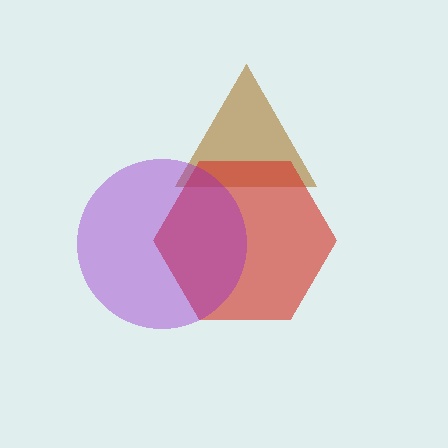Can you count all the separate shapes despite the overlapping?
Yes, there are 3 separate shapes.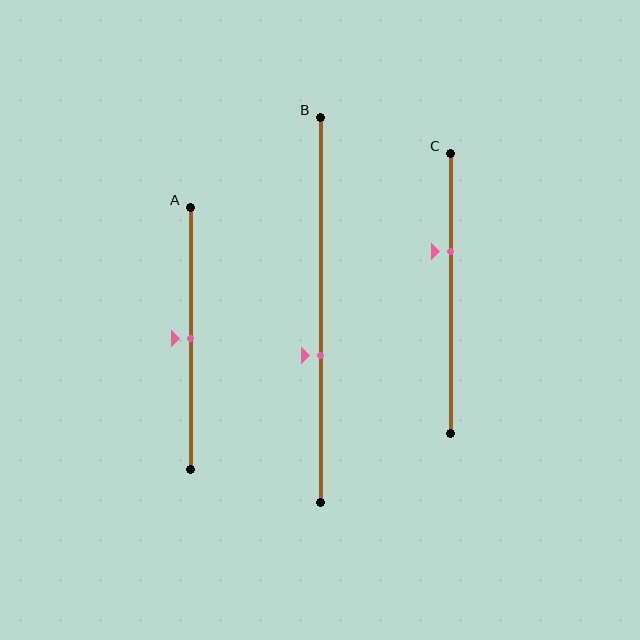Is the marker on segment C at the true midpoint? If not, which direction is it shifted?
No, the marker on segment C is shifted upward by about 15% of the segment length.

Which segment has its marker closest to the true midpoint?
Segment A has its marker closest to the true midpoint.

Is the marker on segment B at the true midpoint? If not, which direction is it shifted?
No, the marker on segment B is shifted downward by about 12% of the segment length.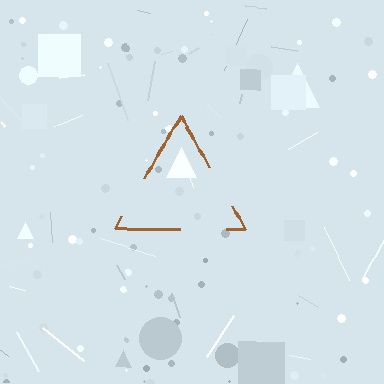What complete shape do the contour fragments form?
The contour fragments form a triangle.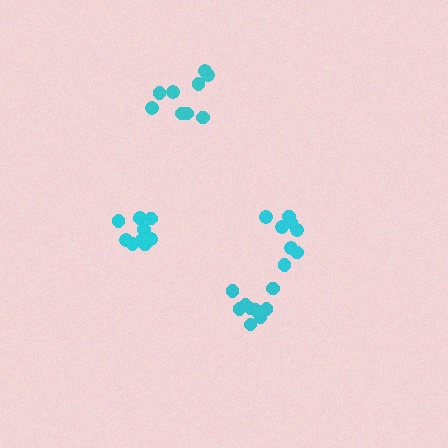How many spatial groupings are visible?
There are 4 spatial groupings.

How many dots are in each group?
Group 1: 9 dots, Group 2: 10 dots, Group 3: 8 dots, Group 4: 10 dots (37 total).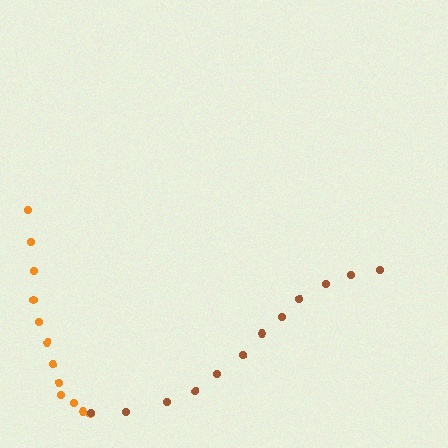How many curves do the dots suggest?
There are 2 distinct paths.